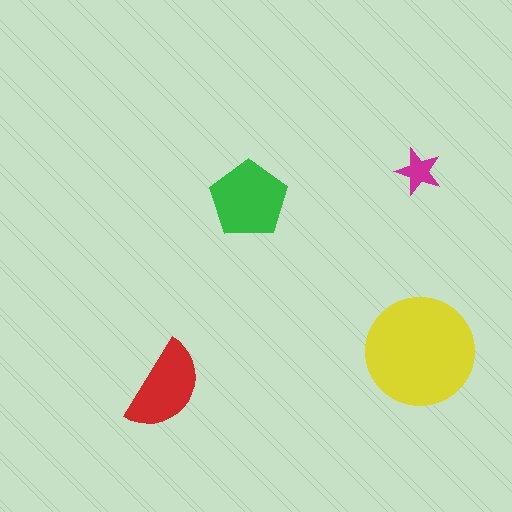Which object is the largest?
The yellow circle.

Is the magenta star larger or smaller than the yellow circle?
Smaller.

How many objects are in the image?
There are 4 objects in the image.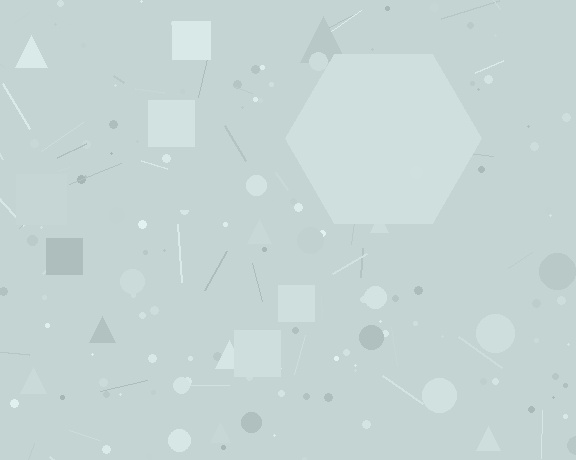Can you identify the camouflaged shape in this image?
The camouflaged shape is a hexagon.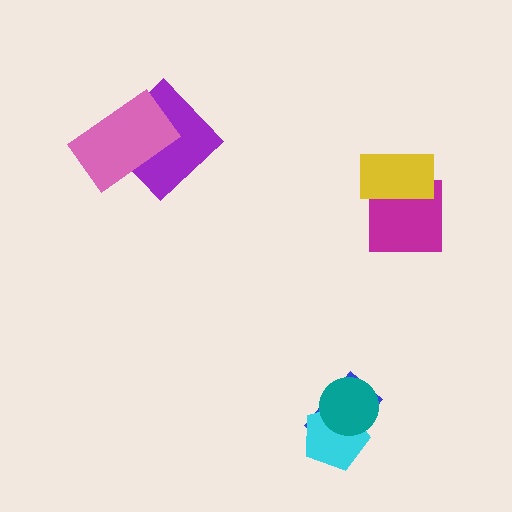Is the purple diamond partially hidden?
Yes, it is partially covered by another shape.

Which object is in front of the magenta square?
The yellow rectangle is in front of the magenta square.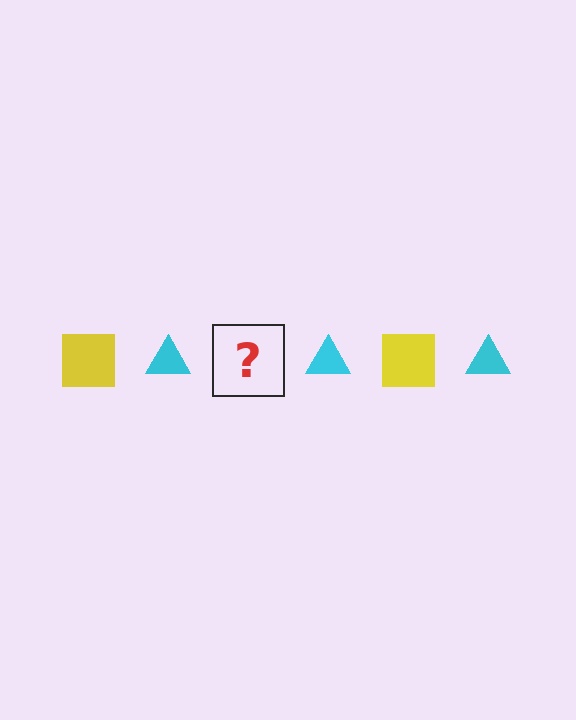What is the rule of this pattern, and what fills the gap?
The rule is that the pattern alternates between yellow square and cyan triangle. The gap should be filled with a yellow square.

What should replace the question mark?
The question mark should be replaced with a yellow square.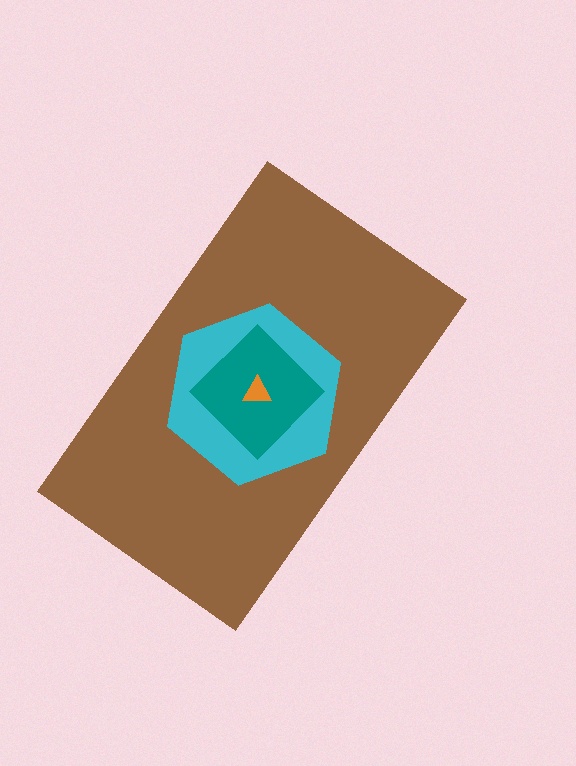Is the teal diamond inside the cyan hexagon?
Yes.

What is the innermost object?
The orange triangle.